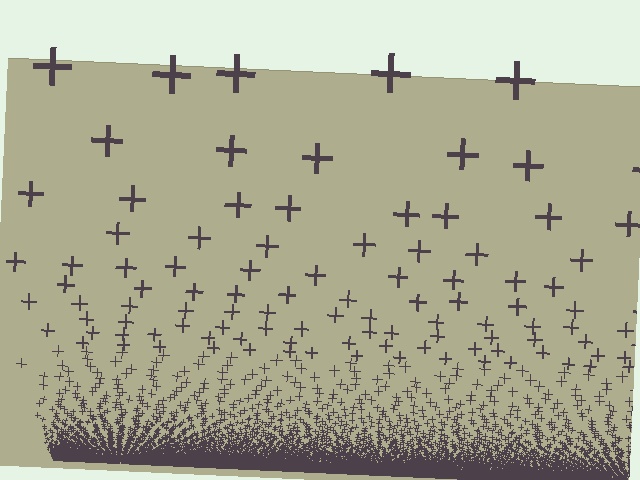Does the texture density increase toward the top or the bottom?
Density increases toward the bottom.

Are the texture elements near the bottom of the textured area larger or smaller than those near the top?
Smaller. The gradient is inverted — elements near the bottom are smaller and denser.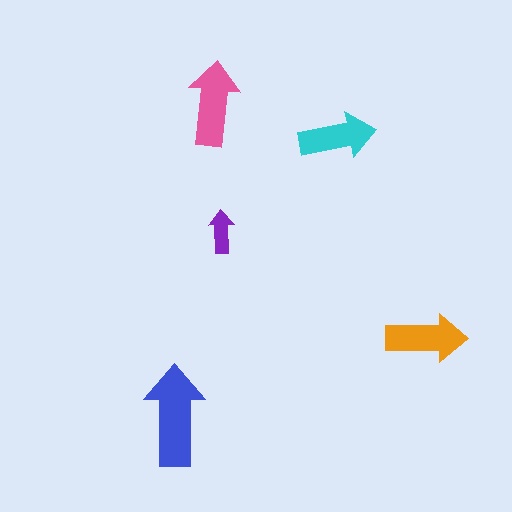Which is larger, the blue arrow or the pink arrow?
The blue one.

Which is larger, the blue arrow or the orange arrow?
The blue one.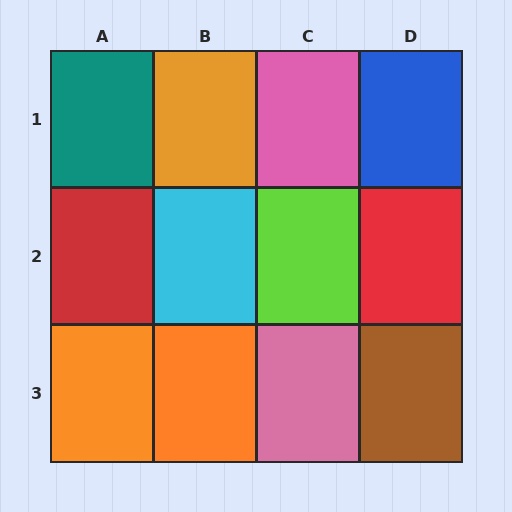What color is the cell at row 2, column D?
Red.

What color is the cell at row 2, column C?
Lime.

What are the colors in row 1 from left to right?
Teal, orange, pink, blue.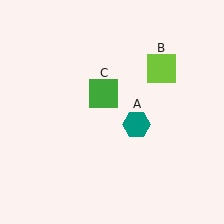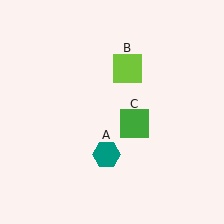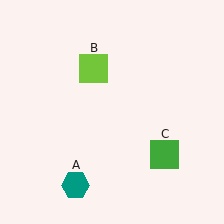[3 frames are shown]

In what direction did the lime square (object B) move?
The lime square (object B) moved left.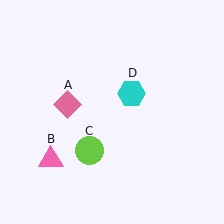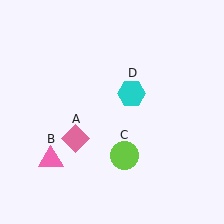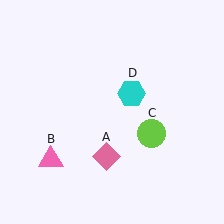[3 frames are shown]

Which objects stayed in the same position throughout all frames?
Pink triangle (object B) and cyan hexagon (object D) remained stationary.